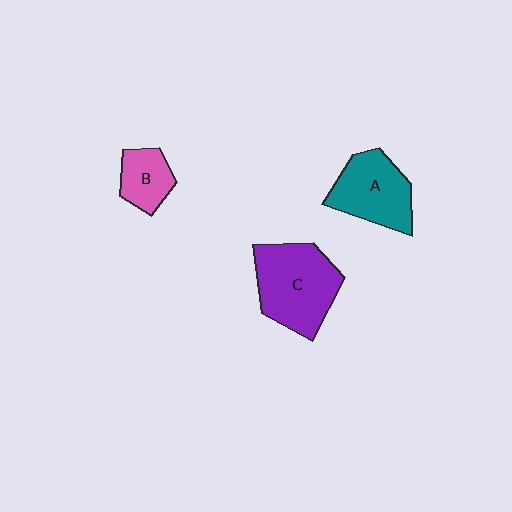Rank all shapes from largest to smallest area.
From largest to smallest: C (purple), A (teal), B (pink).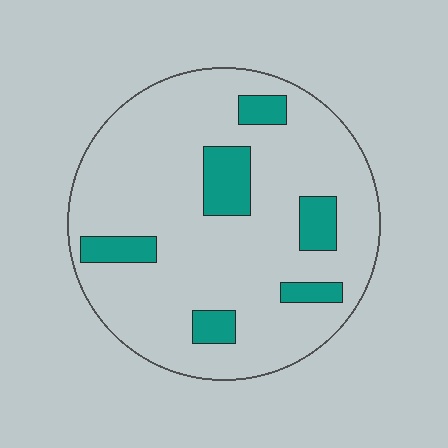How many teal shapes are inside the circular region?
6.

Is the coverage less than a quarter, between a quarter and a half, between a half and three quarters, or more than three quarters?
Less than a quarter.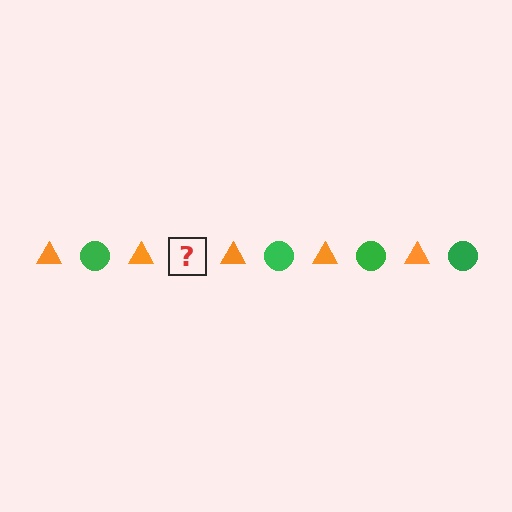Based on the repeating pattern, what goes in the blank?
The blank should be a green circle.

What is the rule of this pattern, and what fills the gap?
The rule is that the pattern alternates between orange triangle and green circle. The gap should be filled with a green circle.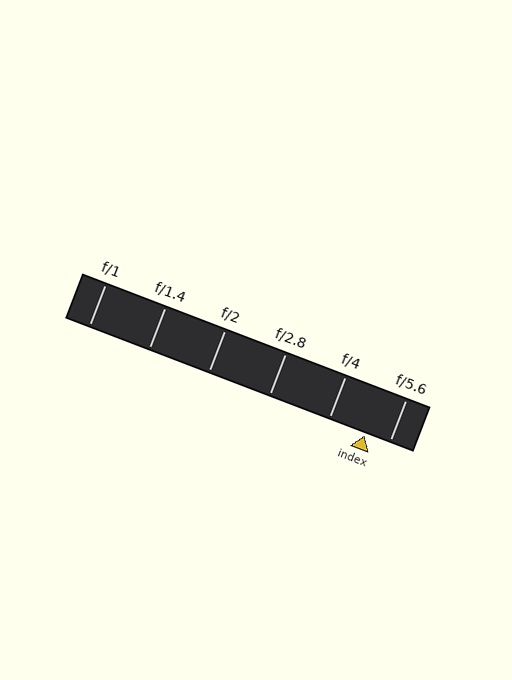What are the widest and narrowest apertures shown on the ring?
The widest aperture shown is f/1 and the narrowest is f/5.6.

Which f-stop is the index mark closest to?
The index mark is closest to f/5.6.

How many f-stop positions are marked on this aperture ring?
There are 6 f-stop positions marked.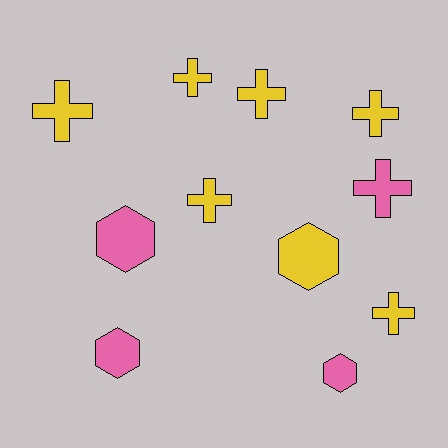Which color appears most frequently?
Yellow, with 7 objects.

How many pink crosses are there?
There is 1 pink cross.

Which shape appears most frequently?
Cross, with 7 objects.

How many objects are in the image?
There are 11 objects.